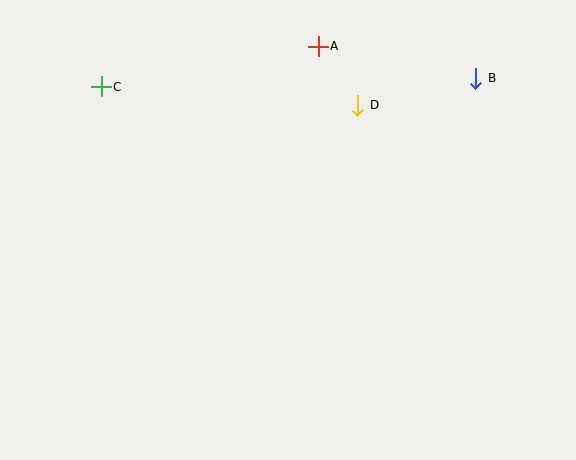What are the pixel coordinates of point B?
Point B is at (476, 78).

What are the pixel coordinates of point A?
Point A is at (318, 46).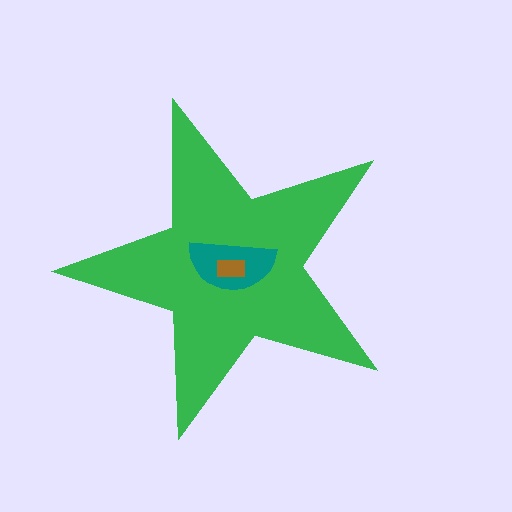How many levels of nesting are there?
3.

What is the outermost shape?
The green star.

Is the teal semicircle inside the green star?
Yes.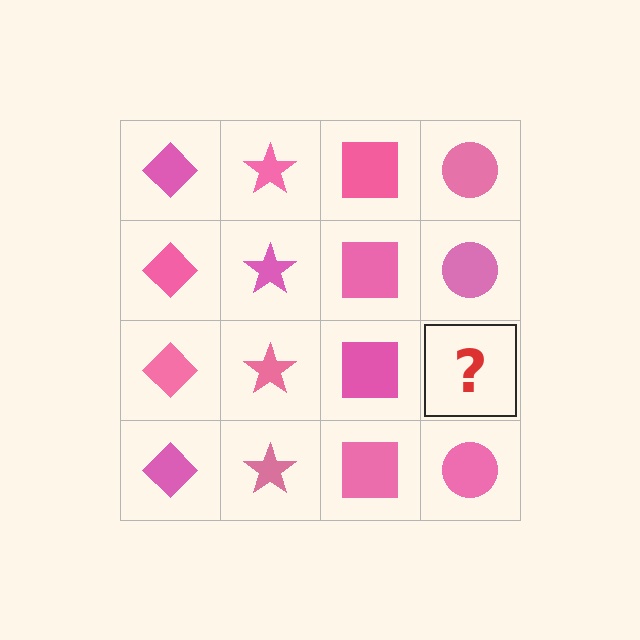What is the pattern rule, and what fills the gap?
The rule is that each column has a consistent shape. The gap should be filled with a pink circle.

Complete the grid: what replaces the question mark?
The question mark should be replaced with a pink circle.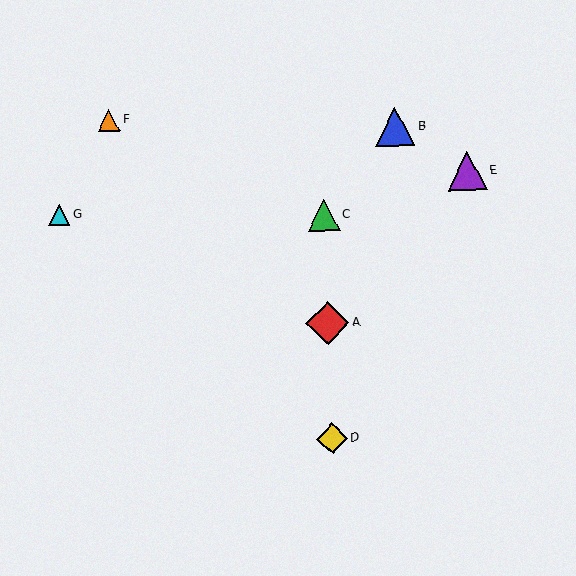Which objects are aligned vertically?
Objects A, C, D are aligned vertically.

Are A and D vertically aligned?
Yes, both are at x≈328.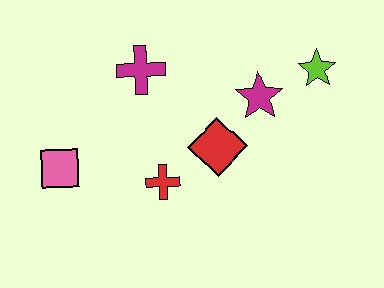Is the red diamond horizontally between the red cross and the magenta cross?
No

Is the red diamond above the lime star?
No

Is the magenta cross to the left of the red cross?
Yes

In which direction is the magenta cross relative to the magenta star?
The magenta cross is to the left of the magenta star.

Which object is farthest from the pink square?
The lime star is farthest from the pink square.